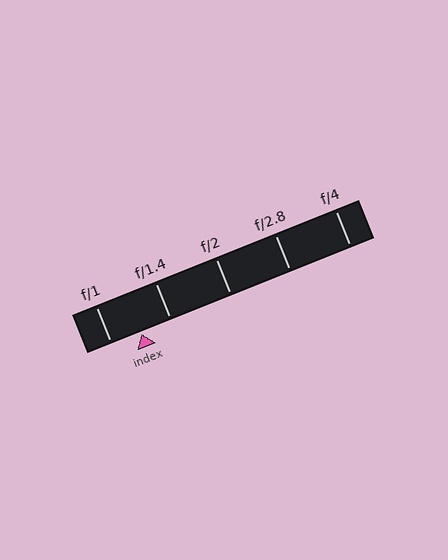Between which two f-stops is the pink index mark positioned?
The index mark is between f/1 and f/1.4.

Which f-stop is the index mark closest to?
The index mark is closest to f/1.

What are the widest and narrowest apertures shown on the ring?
The widest aperture shown is f/1 and the narrowest is f/4.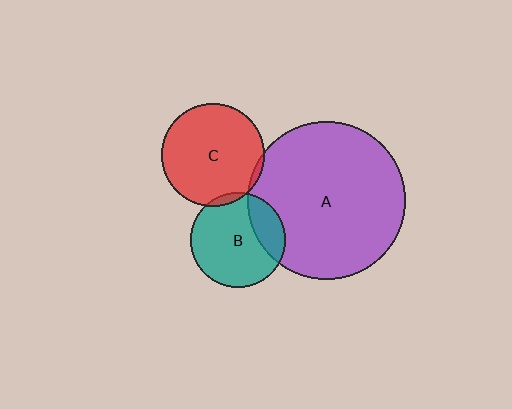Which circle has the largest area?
Circle A (purple).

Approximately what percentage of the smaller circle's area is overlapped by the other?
Approximately 5%.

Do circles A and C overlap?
Yes.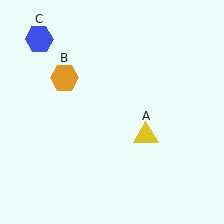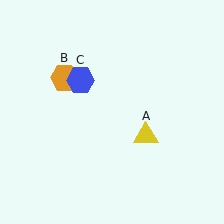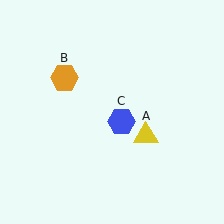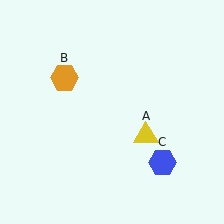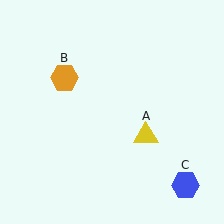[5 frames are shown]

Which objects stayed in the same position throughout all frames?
Yellow triangle (object A) and orange hexagon (object B) remained stationary.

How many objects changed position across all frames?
1 object changed position: blue hexagon (object C).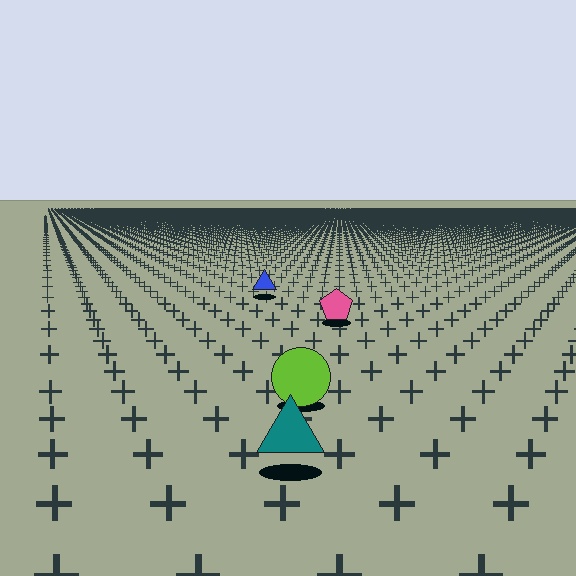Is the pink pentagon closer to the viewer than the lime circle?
No. The lime circle is closer — you can tell from the texture gradient: the ground texture is coarser near it.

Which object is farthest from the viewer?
The blue triangle is farthest from the viewer. It appears smaller and the ground texture around it is denser.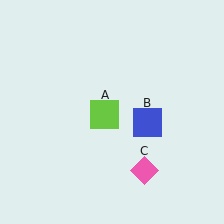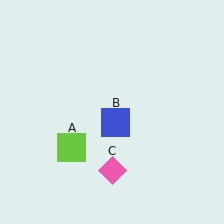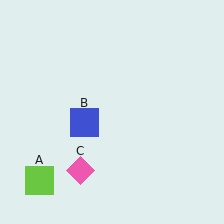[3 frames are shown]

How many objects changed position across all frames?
3 objects changed position: lime square (object A), blue square (object B), pink diamond (object C).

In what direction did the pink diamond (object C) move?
The pink diamond (object C) moved left.